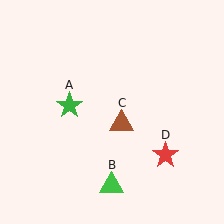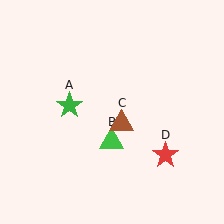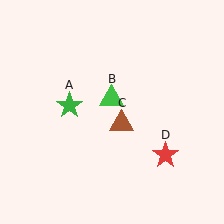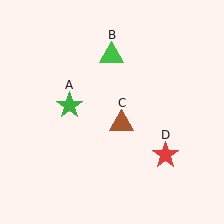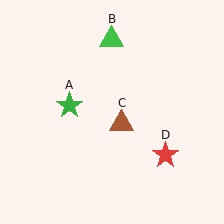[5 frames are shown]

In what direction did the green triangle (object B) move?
The green triangle (object B) moved up.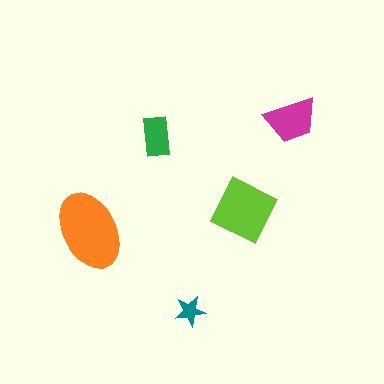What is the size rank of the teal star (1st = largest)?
5th.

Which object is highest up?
The magenta trapezoid is topmost.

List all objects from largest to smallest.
The orange ellipse, the lime diamond, the magenta trapezoid, the green rectangle, the teal star.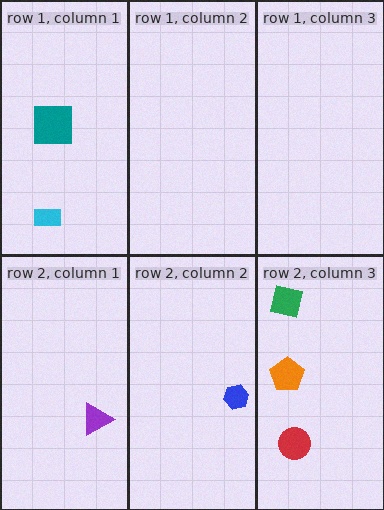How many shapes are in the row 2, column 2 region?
1.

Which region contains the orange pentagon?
The row 2, column 3 region.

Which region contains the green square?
The row 2, column 3 region.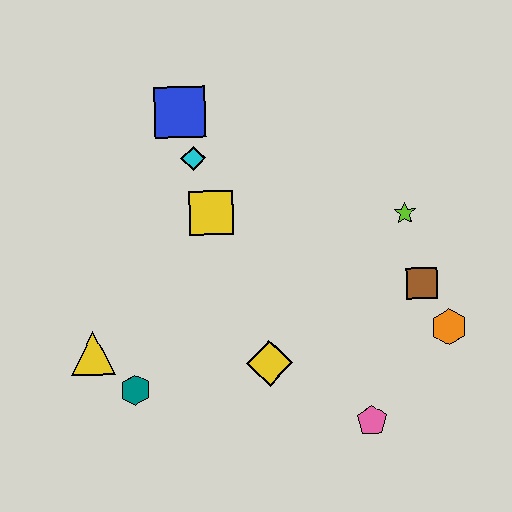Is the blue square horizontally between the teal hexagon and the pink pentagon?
Yes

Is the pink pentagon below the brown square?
Yes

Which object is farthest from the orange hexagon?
The yellow triangle is farthest from the orange hexagon.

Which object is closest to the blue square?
The cyan diamond is closest to the blue square.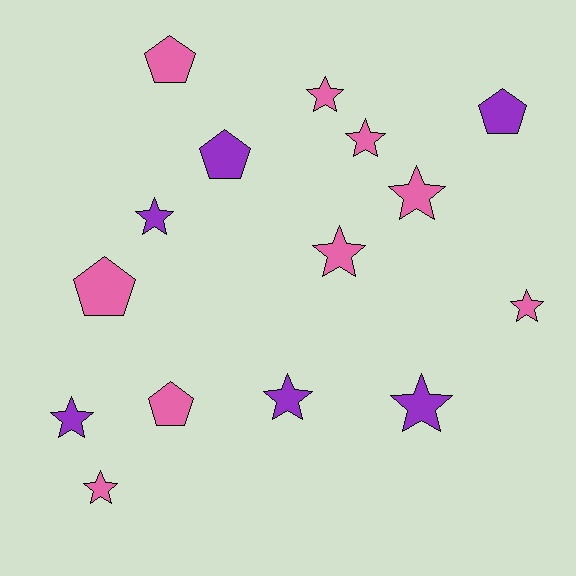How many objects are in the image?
There are 15 objects.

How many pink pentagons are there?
There are 3 pink pentagons.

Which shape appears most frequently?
Star, with 10 objects.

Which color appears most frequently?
Pink, with 9 objects.